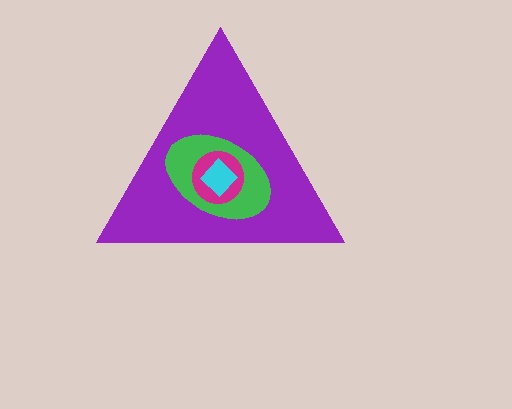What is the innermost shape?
The cyan diamond.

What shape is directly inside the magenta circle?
The cyan diamond.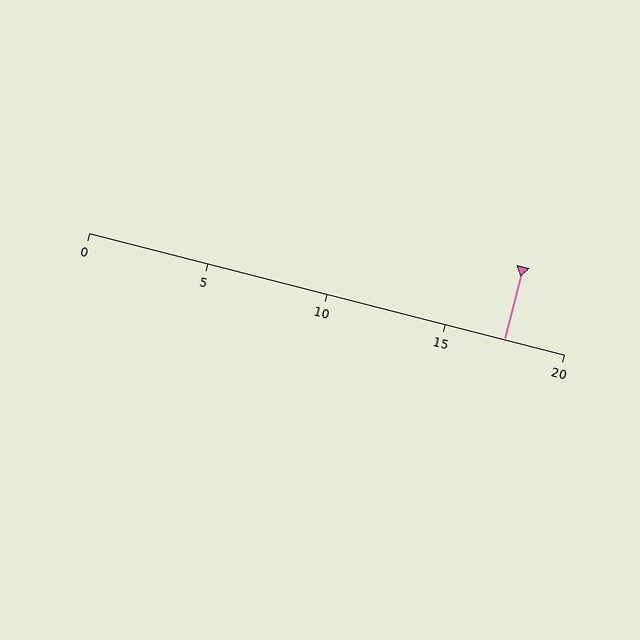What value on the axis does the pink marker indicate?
The marker indicates approximately 17.5.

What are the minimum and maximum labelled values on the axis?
The axis runs from 0 to 20.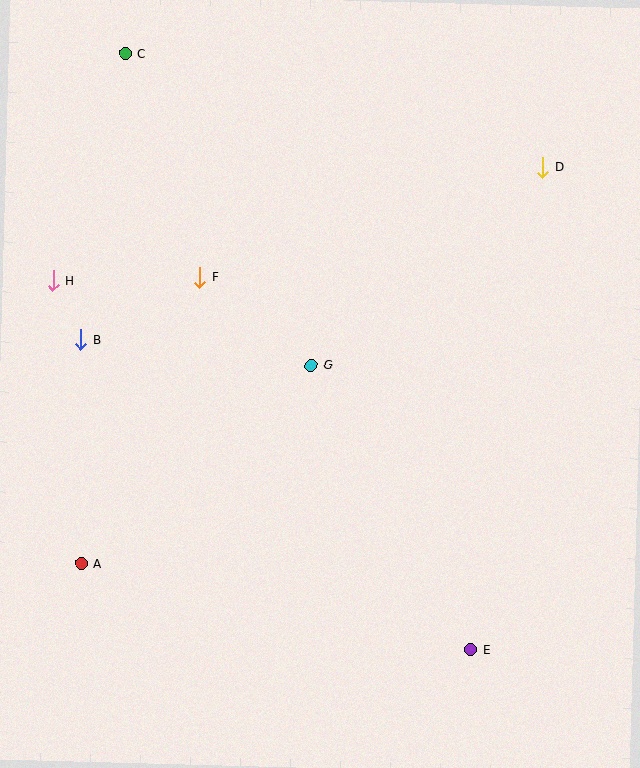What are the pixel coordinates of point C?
Point C is at (125, 53).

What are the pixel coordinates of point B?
Point B is at (81, 339).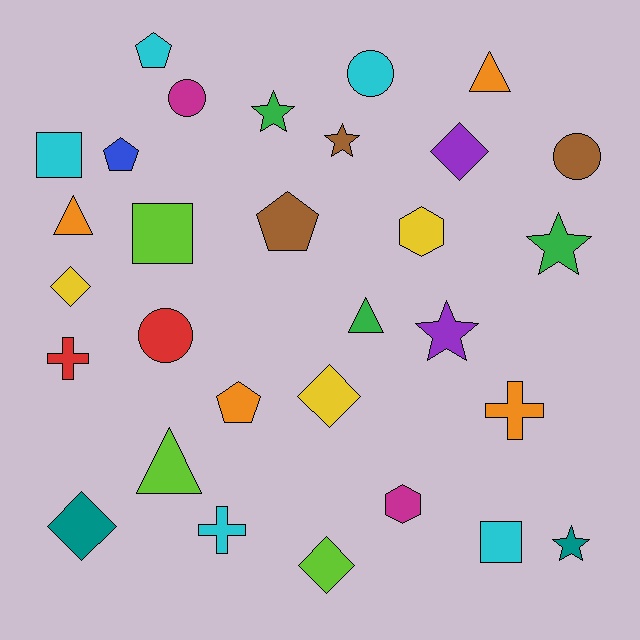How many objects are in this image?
There are 30 objects.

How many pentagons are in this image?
There are 4 pentagons.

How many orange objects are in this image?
There are 4 orange objects.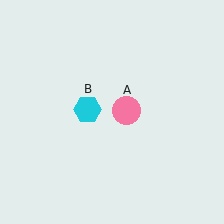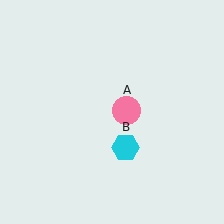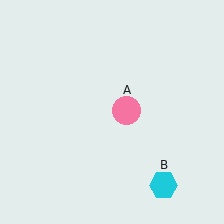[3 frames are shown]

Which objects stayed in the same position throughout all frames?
Pink circle (object A) remained stationary.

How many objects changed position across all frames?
1 object changed position: cyan hexagon (object B).